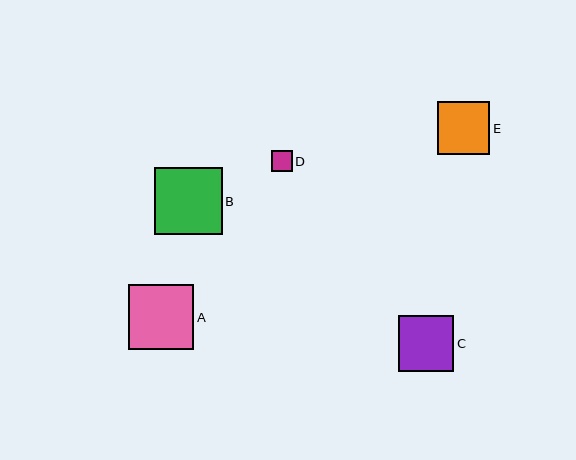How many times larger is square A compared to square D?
Square A is approximately 3.1 times the size of square D.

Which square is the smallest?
Square D is the smallest with a size of approximately 21 pixels.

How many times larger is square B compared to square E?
Square B is approximately 1.3 times the size of square E.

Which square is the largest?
Square B is the largest with a size of approximately 68 pixels.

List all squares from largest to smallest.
From largest to smallest: B, A, C, E, D.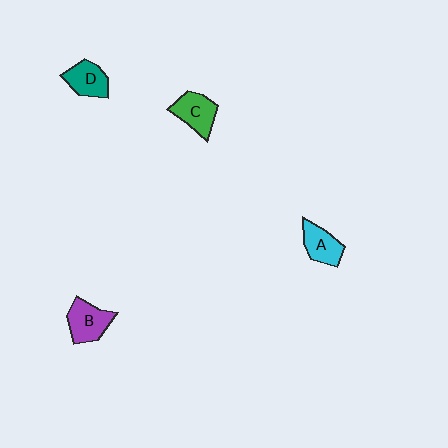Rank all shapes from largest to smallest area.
From largest to smallest: B (purple), C (green), D (teal), A (cyan).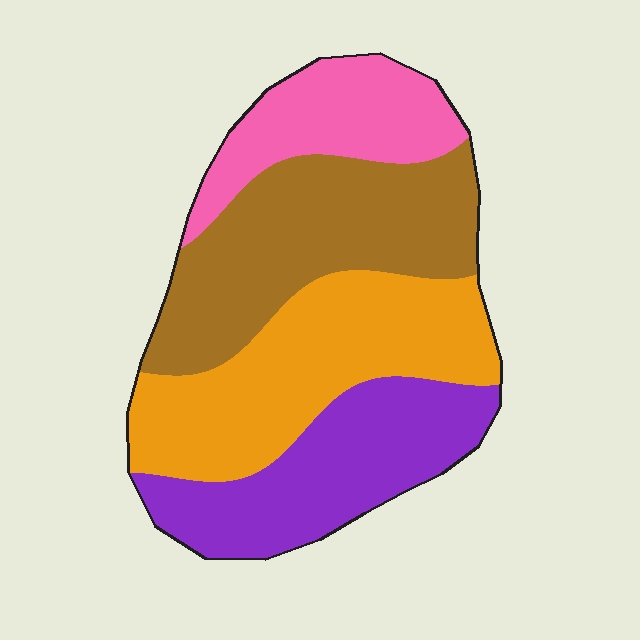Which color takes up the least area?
Pink, at roughly 15%.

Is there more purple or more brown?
Brown.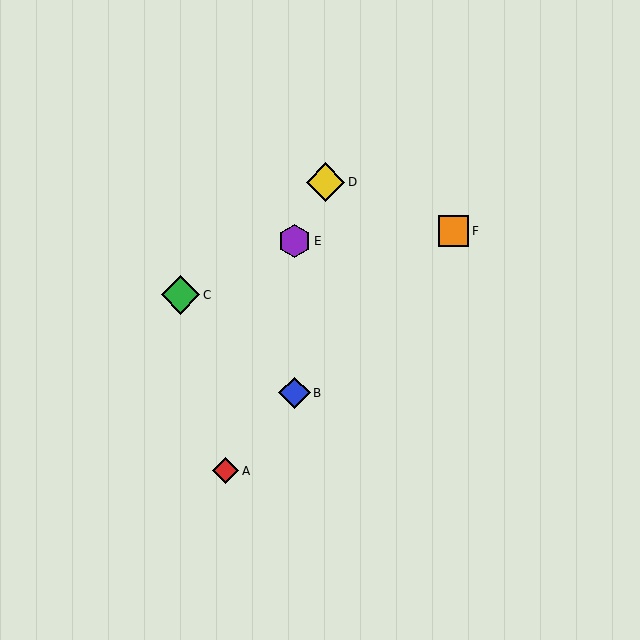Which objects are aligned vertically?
Objects B, E are aligned vertically.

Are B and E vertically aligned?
Yes, both are at x≈294.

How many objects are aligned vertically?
2 objects (B, E) are aligned vertically.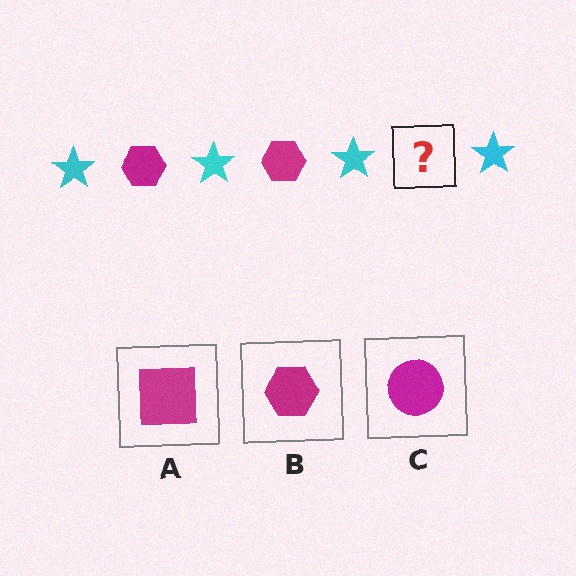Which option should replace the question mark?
Option B.